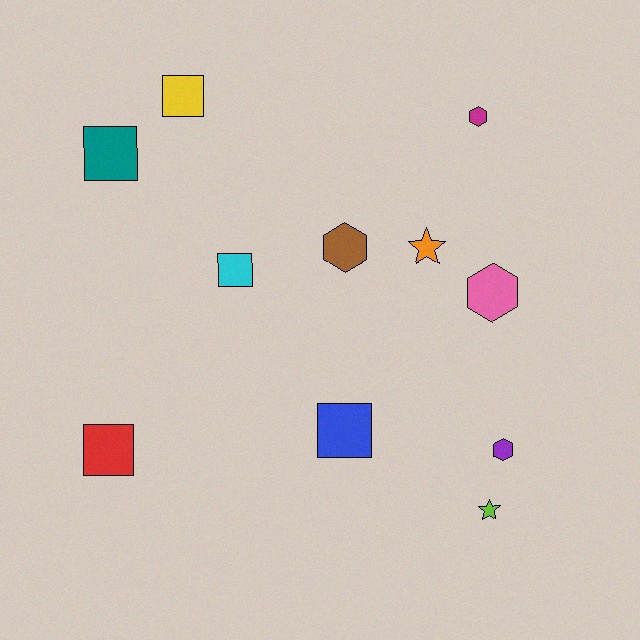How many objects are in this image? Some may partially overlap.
There are 11 objects.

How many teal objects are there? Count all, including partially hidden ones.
There is 1 teal object.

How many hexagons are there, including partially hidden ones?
There are 4 hexagons.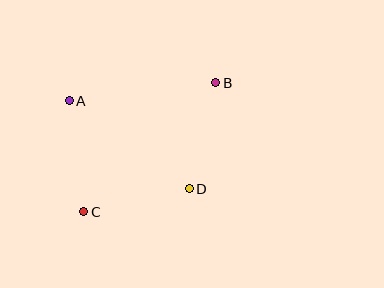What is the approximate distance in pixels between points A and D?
The distance between A and D is approximately 149 pixels.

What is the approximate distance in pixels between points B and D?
The distance between B and D is approximately 109 pixels.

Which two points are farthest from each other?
Points B and C are farthest from each other.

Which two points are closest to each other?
Points C and D are closest to each other.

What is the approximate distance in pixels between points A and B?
The distance between A and B is approximately 148 pixels.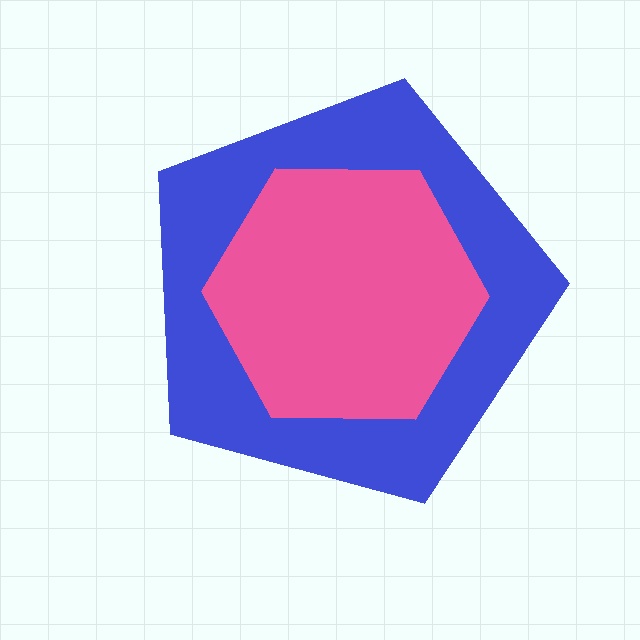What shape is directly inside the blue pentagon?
The pink hexagon.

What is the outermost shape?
The blue pentagon.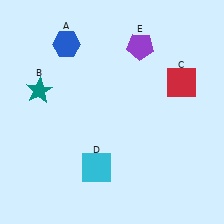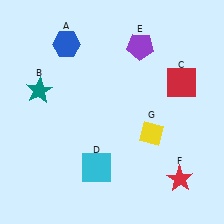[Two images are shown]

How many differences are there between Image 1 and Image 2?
There are 2 differences between the two images.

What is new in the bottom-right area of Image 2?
A red star (F) was added in the bottom-right area of Image 2.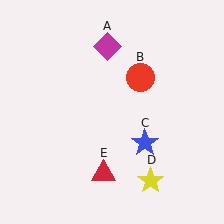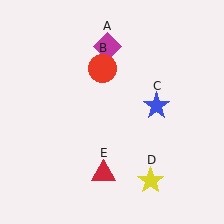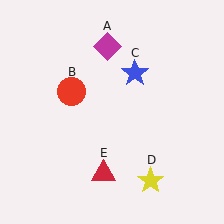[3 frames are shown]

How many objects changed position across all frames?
2 objects changed position: red circle (object B), blue star (object C).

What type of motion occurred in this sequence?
The red circle (object B), blue star (object C) rotated counterclockwise around the center of the scene.